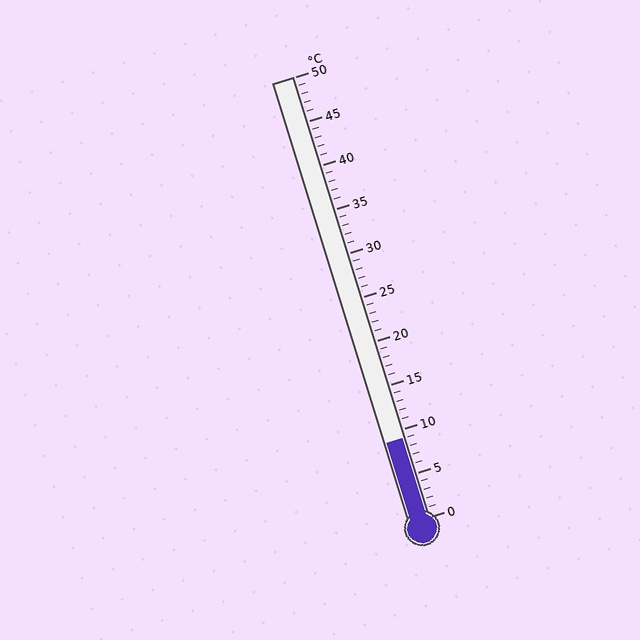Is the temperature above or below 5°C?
The temperature is above 5°C.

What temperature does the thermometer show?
The thermometer shows approximately 9°C.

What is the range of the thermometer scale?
The thermometer scale ranges from 0°C to 50°C.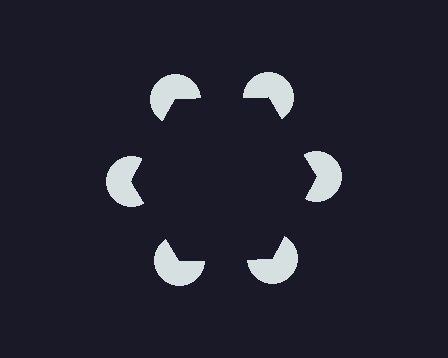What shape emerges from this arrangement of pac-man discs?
An illusory hexagon — its edges are inferred from the aligned wedge cuts in the pac-man discs, not physically drawn.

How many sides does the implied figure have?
6 sides.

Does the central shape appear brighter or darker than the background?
It typically appears slightly darker than the background, even though no actual brightness change is drawn.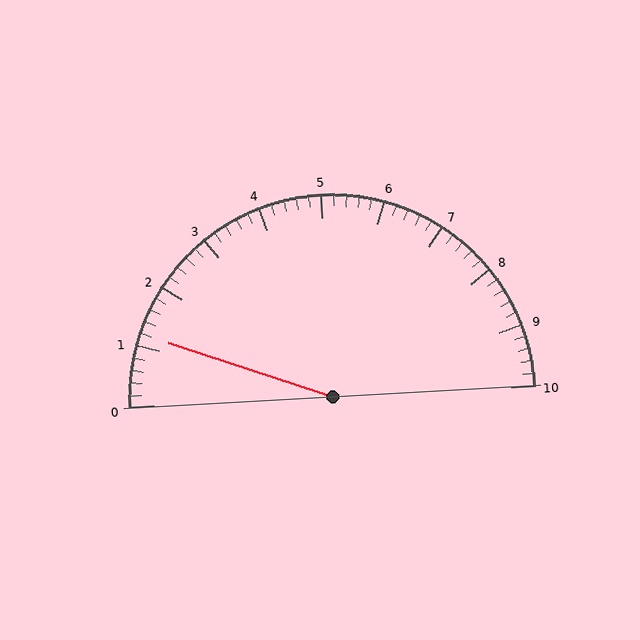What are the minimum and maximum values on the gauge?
The gauge ranges from 0 to 10.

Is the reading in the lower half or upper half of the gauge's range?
The reading is in the lower half of the range (0 to 10).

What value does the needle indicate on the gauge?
The needle indicates approximately 1.2.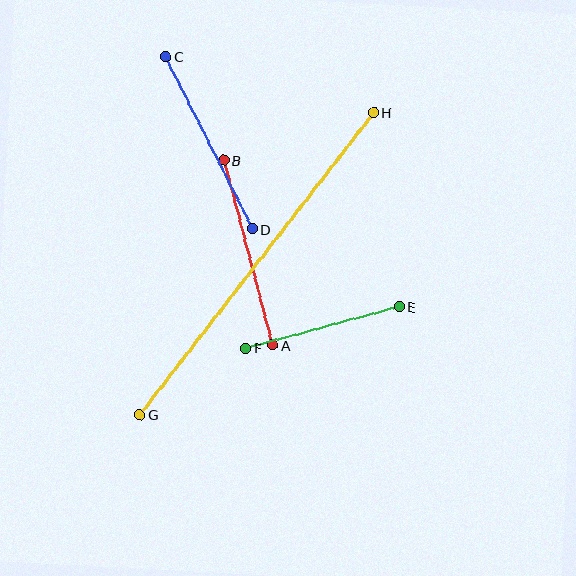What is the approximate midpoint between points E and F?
The midpoint is at approximately (323, 327) pixels.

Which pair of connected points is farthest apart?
Points G and H are farthest apart.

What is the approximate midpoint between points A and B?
The midpoint is at approximately (248, 253) pixels.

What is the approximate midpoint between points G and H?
The midpoint is at approximately (257, 263) pixels.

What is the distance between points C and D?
The distance is approximately 193 pixels.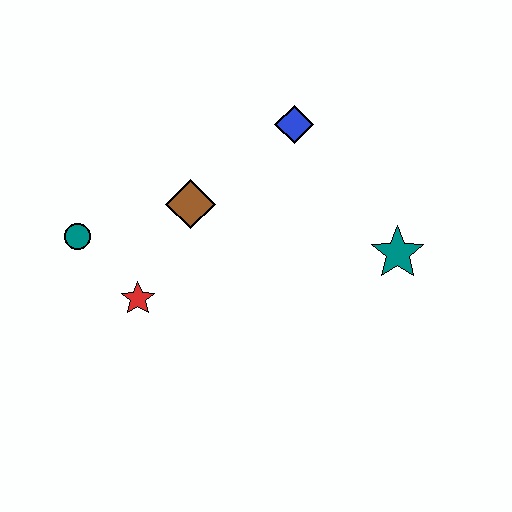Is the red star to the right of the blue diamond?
No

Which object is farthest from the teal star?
The teal circle is farthest from the teal star.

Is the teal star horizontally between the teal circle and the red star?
No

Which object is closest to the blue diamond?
The brown diamond is closest to the blue diamond.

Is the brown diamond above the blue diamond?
No